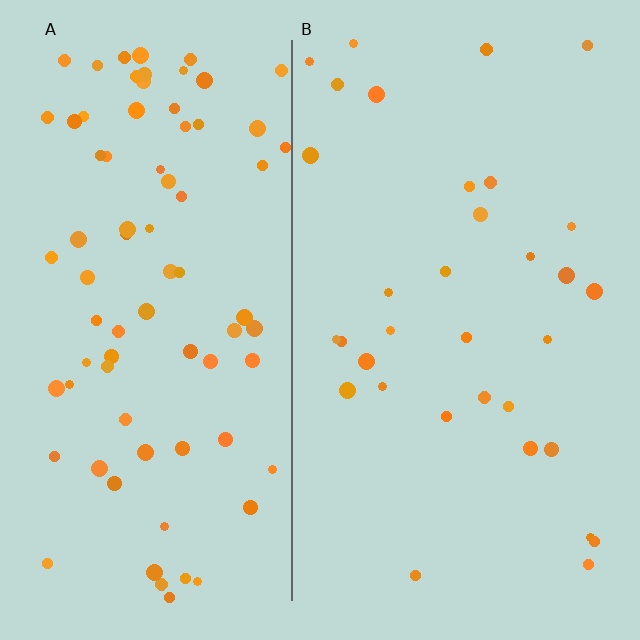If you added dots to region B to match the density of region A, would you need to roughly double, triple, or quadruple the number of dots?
Approximately double.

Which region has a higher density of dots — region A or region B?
A (the left).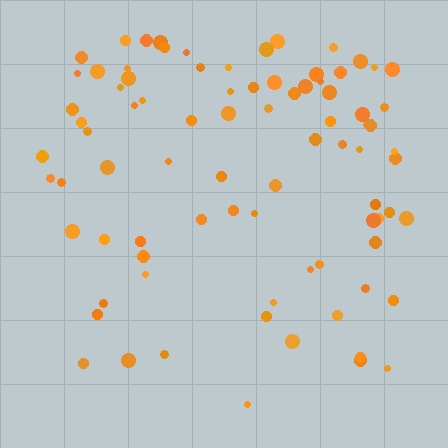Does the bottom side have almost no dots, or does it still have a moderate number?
Still a moderate number, just noticeably fewer than the top.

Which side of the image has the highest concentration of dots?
The top.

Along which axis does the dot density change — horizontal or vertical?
Vertical.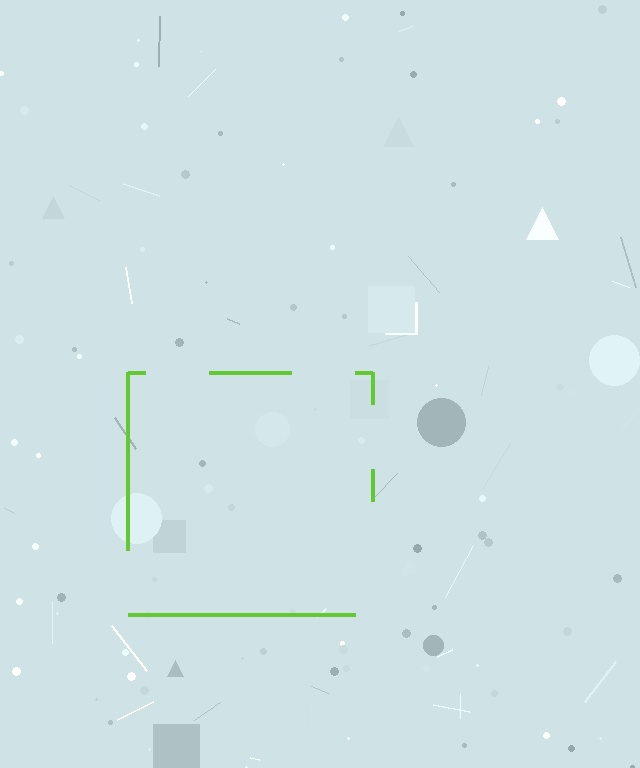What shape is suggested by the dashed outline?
The dashed outline suggests a square.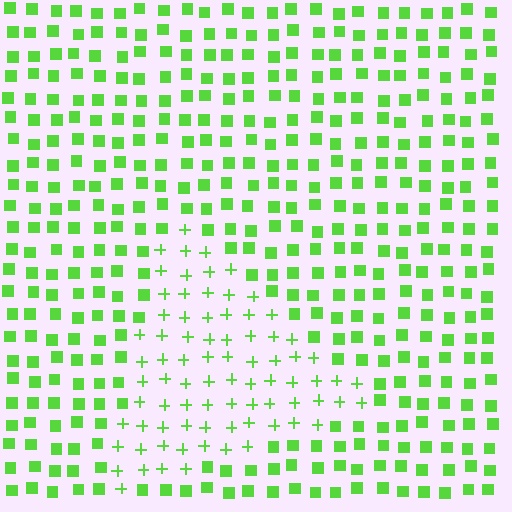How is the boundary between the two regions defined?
The boundary is defined by a change in element shape: plus signs inside vs. squares outside. All elements share the same color and spacing.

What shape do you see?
I see a triangle.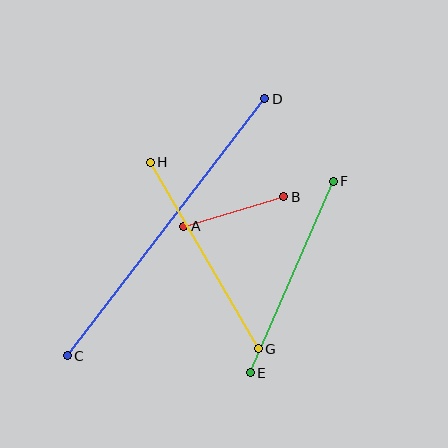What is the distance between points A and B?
The distance is approximately 104 pixels.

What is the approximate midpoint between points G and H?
The midpoint is at approximately (204, 255) pixels.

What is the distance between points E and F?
The distance is approximately 209 pixels.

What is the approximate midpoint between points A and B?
The midpoint is at approximately (234, 212) pixels.